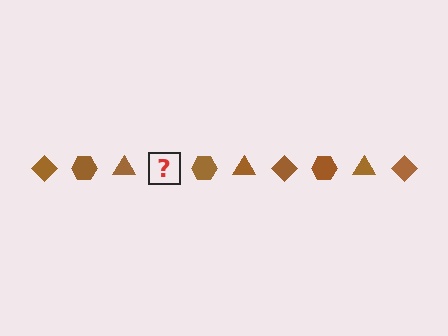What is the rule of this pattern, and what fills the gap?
The rule is that the pattern cycles through diamond, hexagon, triangle shapes in brown. The gap should be filled with a brown diamond.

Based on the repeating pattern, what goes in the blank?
The blank should be a brown diamond.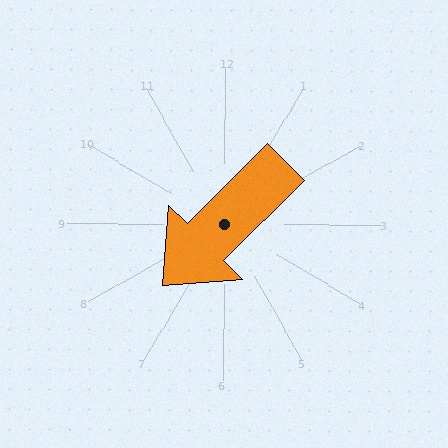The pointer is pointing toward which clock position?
Roughly 8 o'clock.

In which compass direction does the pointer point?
Southwest.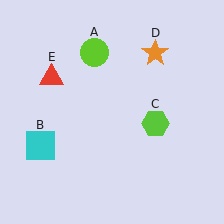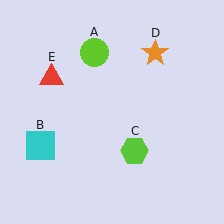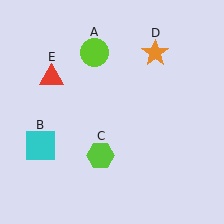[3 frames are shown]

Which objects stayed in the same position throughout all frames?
Lime circle (object A) and cyan square (object B) and orange star (object D) and red triangle (object E) remained stationary.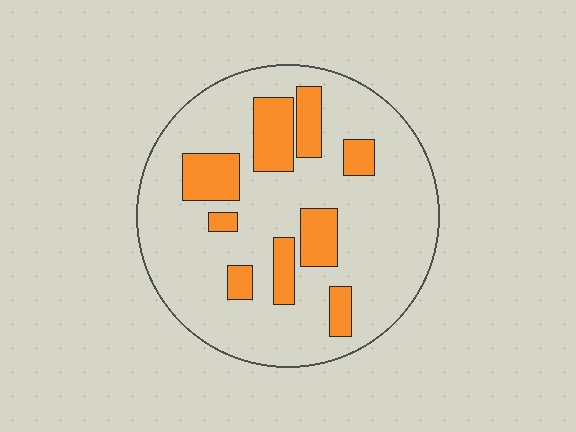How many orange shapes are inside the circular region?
9.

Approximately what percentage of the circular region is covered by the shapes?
Approximately 20%.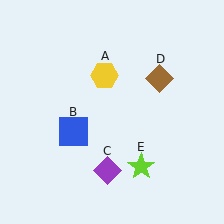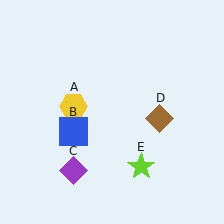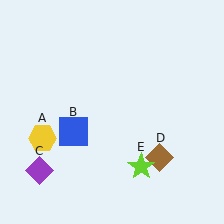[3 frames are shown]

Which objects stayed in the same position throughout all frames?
Blue square (object B) and lime star (object E) remained stationary.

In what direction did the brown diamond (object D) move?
The brown diamond (object D) moved down.